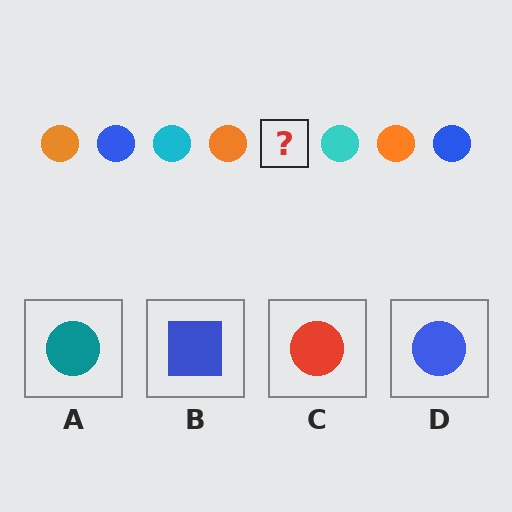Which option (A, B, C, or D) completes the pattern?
D.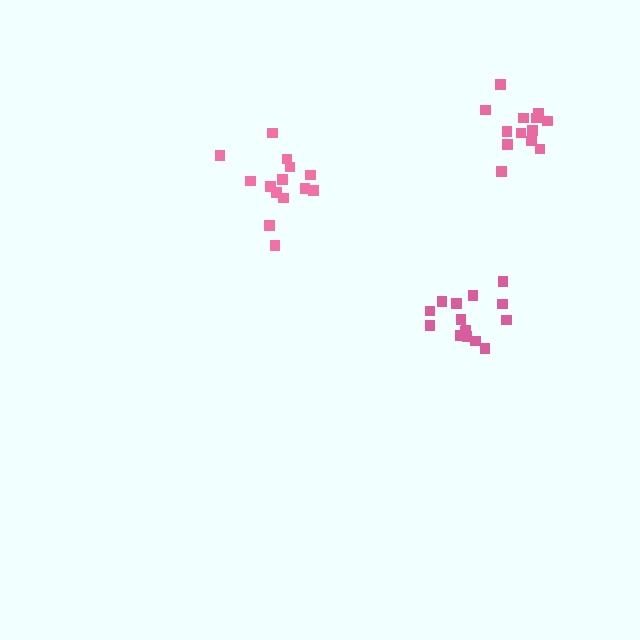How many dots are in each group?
Group 1: 14 dots, Group 2: 15 dots, Group 3: 13 dots (42 total).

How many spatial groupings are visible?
There are 3 spatial groupings.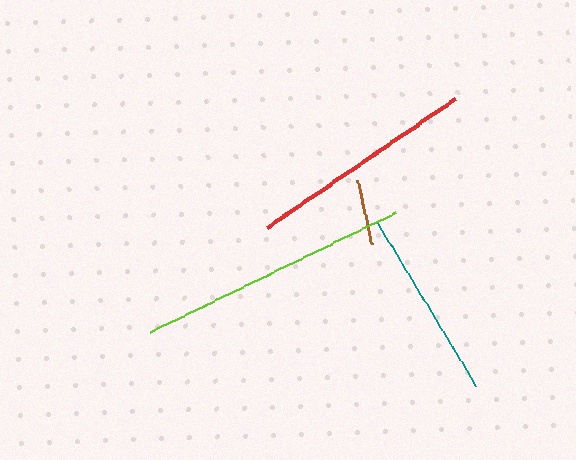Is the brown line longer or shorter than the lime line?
The lime line is longer than the brown line.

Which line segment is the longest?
The lime line is the longest at approximately 273 pixels.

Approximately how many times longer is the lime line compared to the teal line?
The lime line is approximately 1.4 times the length of the teal line.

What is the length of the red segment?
The red segment is approximately 228 pixels long.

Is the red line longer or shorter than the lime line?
The lime line is longer than the red line.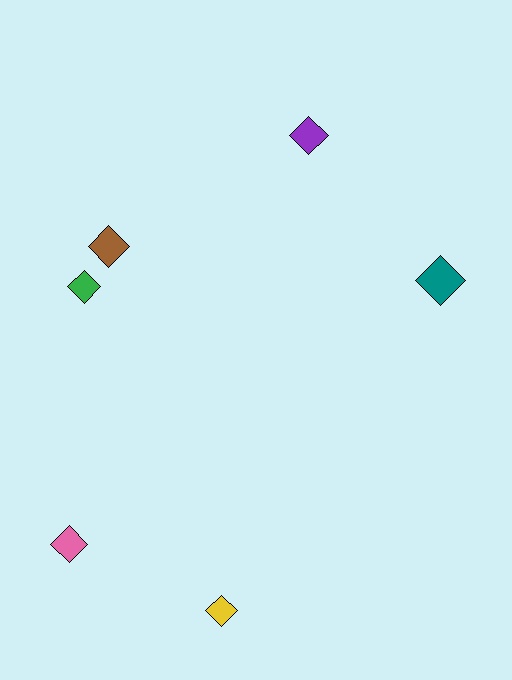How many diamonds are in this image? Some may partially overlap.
There are 6 diamonds.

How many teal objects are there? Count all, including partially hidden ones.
There is 1 teal object.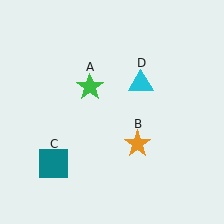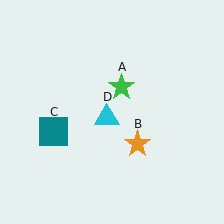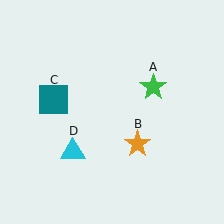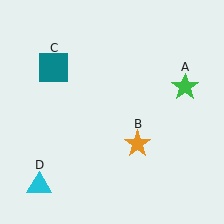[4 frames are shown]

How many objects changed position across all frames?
3 objects changed position: green star (object A), teal square (object C), cyan triangle (object D).